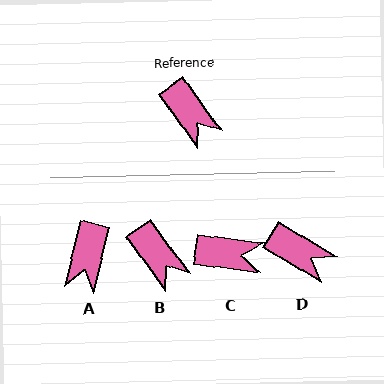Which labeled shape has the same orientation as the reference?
B.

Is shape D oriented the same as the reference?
No, it is off by about 23 degrees.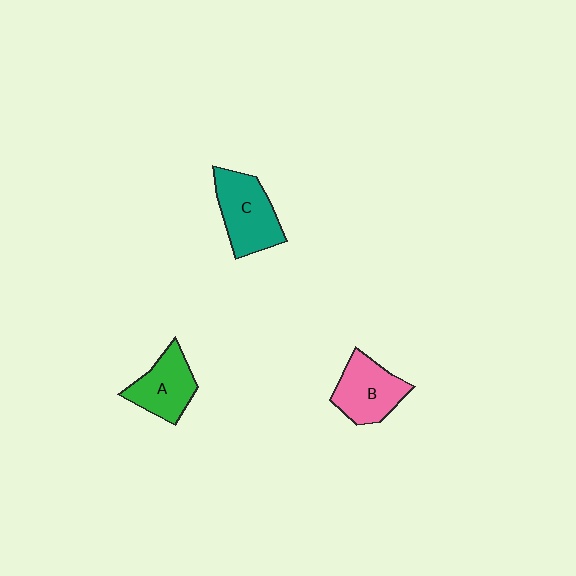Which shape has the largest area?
Shape C (teal).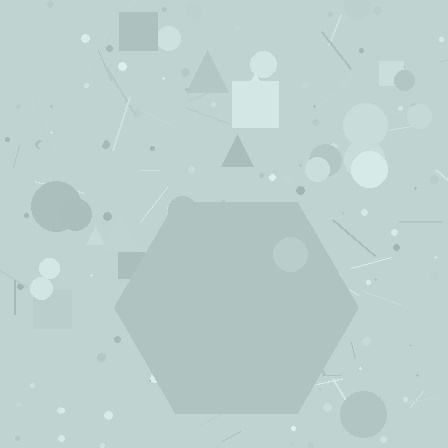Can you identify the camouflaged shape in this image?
The camouflaged shape is a hexagon.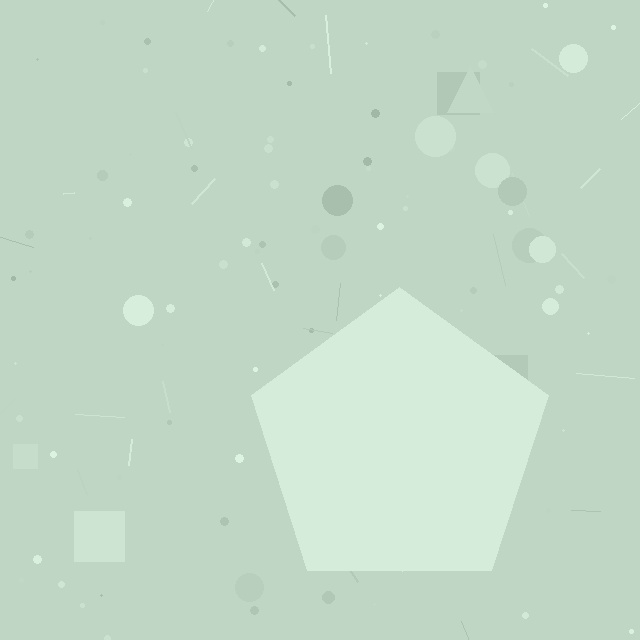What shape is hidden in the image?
A pentagon is hidden in the image.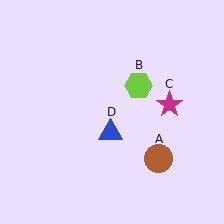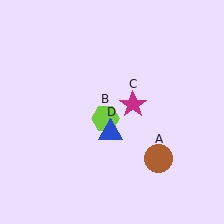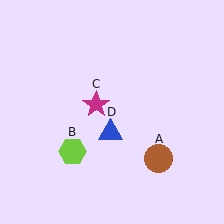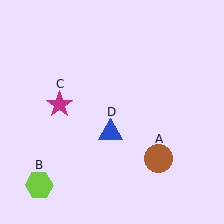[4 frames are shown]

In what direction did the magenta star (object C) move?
The magenta star (object C) moved left.